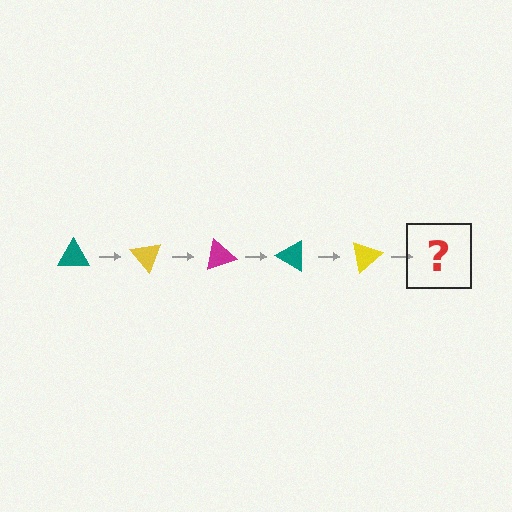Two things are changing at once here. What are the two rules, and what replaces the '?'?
The two rules are that it rotates 50 degrees each step and the color cycles through teal, yellow, and magenta. The '?' should be a magenta triangle, rotated 250 degrees from the start.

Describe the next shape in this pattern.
It should be a magenta triangle, rotated 250 degrees from the start.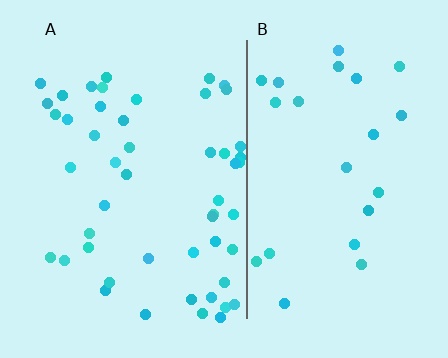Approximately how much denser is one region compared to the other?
Approximately 2.1× — region A over region B.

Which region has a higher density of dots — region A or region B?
A (the left).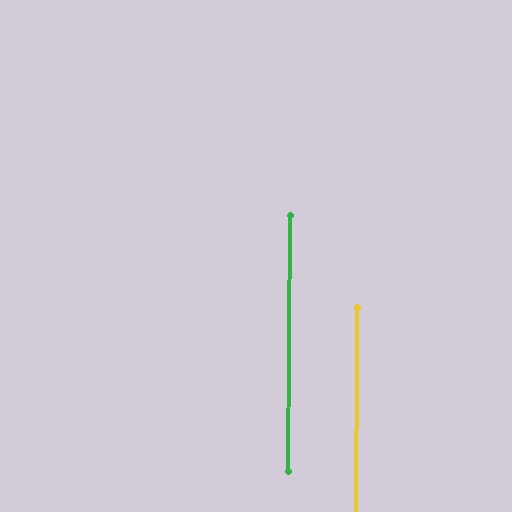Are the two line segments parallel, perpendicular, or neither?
Parallel — their directions differ by only 0.2°.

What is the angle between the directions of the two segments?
Approximately 0 degrees.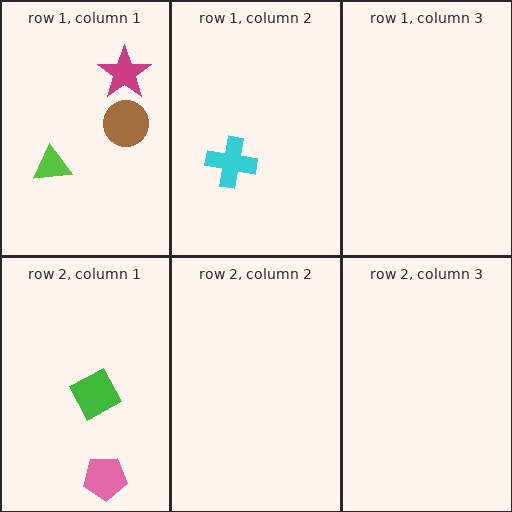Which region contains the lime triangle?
The row 1, column 1 region.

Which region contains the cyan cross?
The row 1, column 2 region.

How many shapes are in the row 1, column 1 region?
3.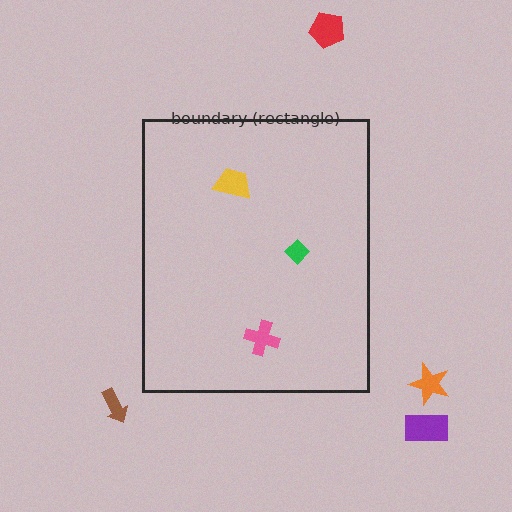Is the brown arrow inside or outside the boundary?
Outside.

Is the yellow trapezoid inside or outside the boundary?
Inside.